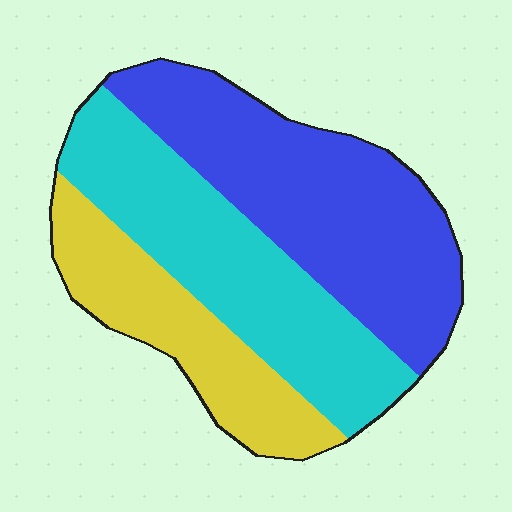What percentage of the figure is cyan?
Cyan takes up about three eighths (3/8) of the figure.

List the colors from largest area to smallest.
From largest to smallest: blue, cyan, yellow.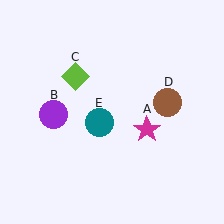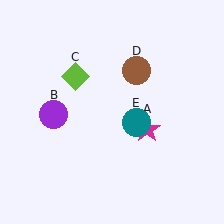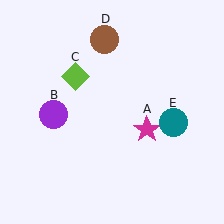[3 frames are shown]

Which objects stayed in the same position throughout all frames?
Magenta star (object A) and purple circle (object B) and lime diamond (object C) remained stationary.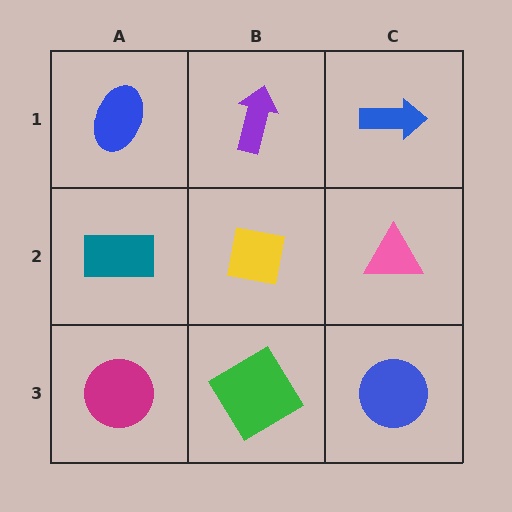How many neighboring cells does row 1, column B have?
3.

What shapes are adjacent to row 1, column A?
A teal rectangle (row 2, column A), a purple arrow (row 1, column B).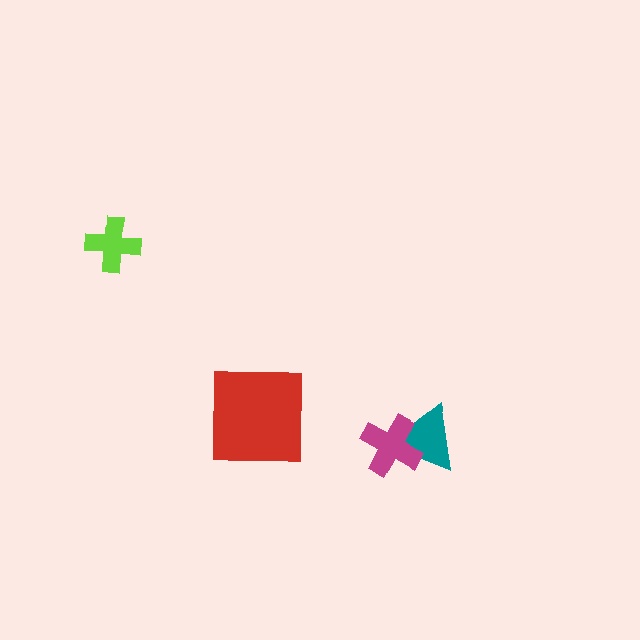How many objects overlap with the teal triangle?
1 object overlaps with the teal triangle.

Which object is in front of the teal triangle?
The magenta cross is in front of the teal triangle.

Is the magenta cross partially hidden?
No, no other shape covers it.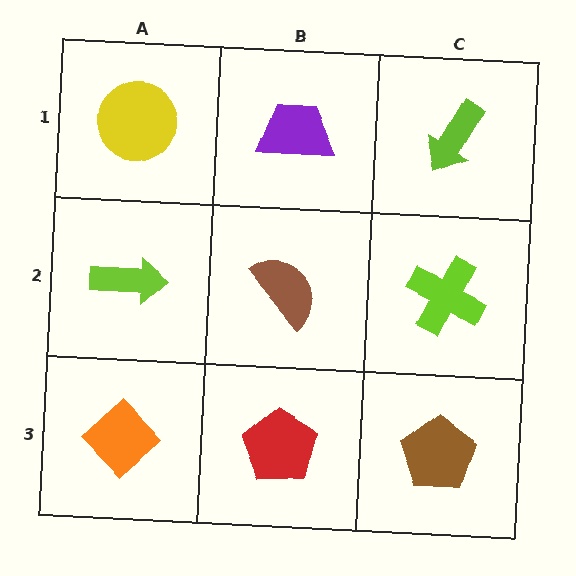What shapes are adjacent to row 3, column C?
A lime cross (row 2, column C), a red pentagon (row 3, column B).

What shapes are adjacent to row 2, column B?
A purple trapezoid (row 1, column B), a red pentagon (row 3, column B), a lime arrow (row 2, column A), a lime cross (row 2, column C).